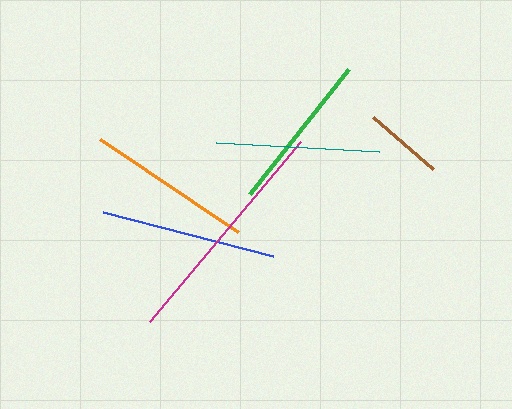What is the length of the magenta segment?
The magenta segment is approximately 235 pixels long.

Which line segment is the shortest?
The brown line is the shortest at approximately 80 pixels.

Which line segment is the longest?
The magenta line is the longest at approximately 235 pixels.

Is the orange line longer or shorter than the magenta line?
The magenta line is longer than the orange line.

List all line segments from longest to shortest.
From longest to shortest: magenta, blue, orange, teal, green, brown.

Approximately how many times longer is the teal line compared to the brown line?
The teal line is approximately 2.0 times the length of the brown line.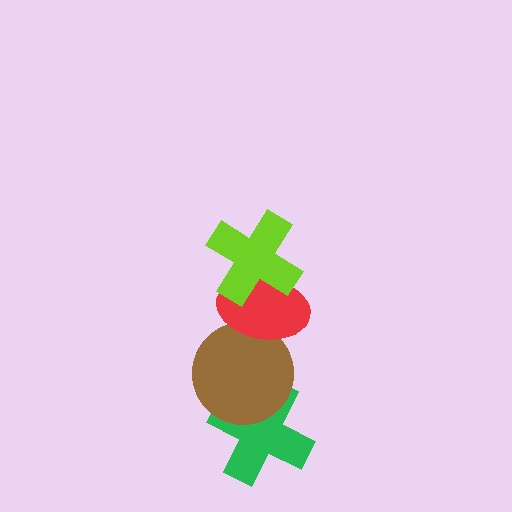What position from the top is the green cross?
The green cross is 4th from the top.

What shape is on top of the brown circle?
The red ellipse is on top of the brown circle.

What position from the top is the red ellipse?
The red ellipse is 2nd from the top.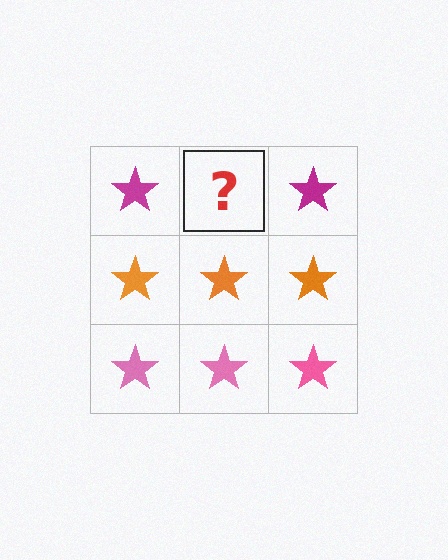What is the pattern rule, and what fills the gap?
The rule is that each row has a consistent color. The gap should be filled with a magenta star.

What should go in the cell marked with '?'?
The missing cell should contain a magenta star.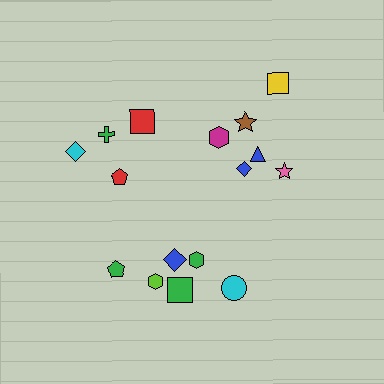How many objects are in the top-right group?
There are 6 objects.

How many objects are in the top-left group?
There are 4 objects.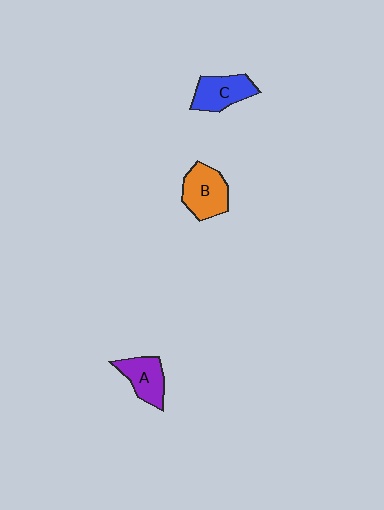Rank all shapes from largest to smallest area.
From largest to smallest: B (orange), C (blue), A (purple).